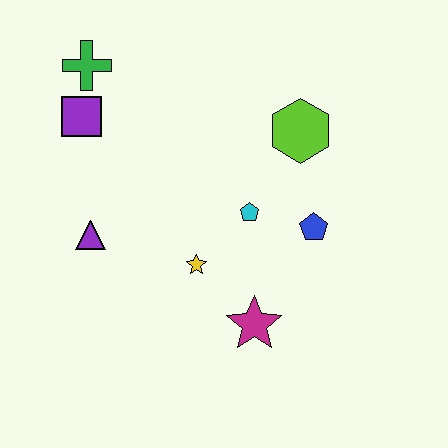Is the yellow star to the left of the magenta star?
Yes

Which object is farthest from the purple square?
The magenta star is farthest from the purple square.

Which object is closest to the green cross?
The purple square is closest to the green cross.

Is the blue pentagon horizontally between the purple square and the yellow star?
No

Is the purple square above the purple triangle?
Yes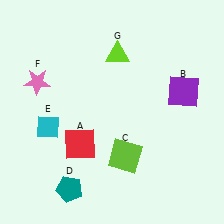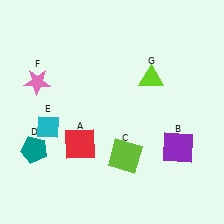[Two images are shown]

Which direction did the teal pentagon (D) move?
The teal pentagon (D) moved up.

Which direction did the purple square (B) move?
The purple square (B) moved down.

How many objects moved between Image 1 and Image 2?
3 objects moved between the two images.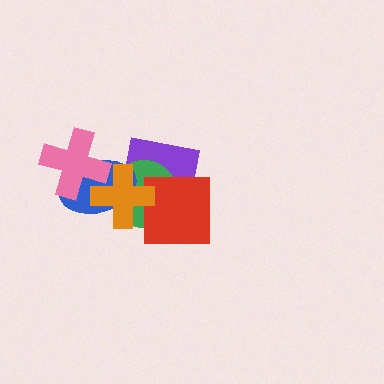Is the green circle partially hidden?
Yes, it is partially covered by another shape.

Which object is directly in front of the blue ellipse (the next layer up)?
The pink cross is directly in front of the blue ellipse.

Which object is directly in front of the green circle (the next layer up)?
The blue ellipse is directly in front of the green circle.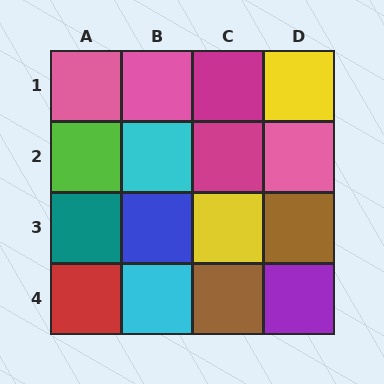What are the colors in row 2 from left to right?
Lime, cyan, magenta, pink.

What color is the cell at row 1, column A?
Pink.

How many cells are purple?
1 cell is purple.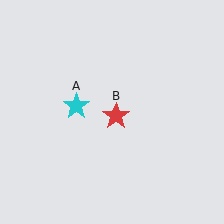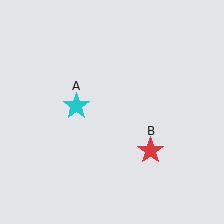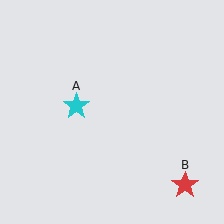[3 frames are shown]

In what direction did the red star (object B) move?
The red star (object B) moved down and to the right.